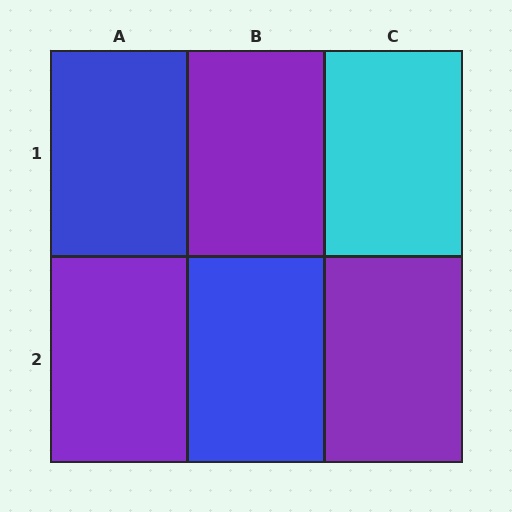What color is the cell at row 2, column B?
Blue.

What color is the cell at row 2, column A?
Purple.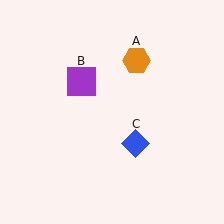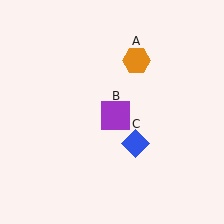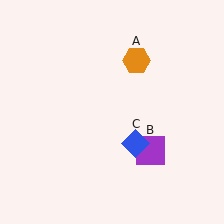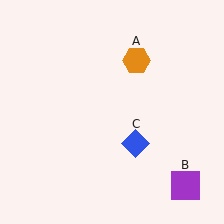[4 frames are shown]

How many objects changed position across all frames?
1 object changed position: purple square (object B).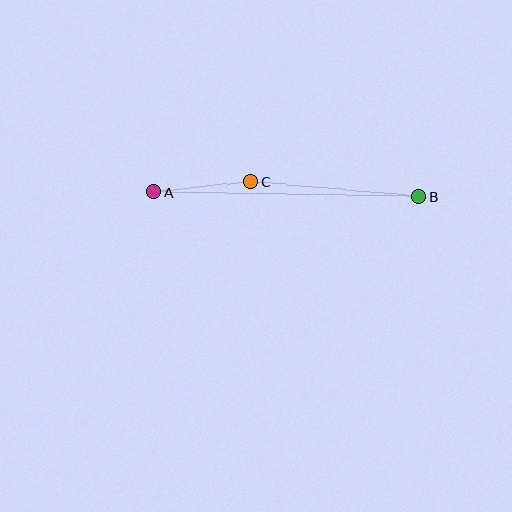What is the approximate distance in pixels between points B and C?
The distance between B and C is approximately 169 pixels.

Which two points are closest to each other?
Points A and C are closest to each other.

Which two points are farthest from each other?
Points A and B are farthest from each other.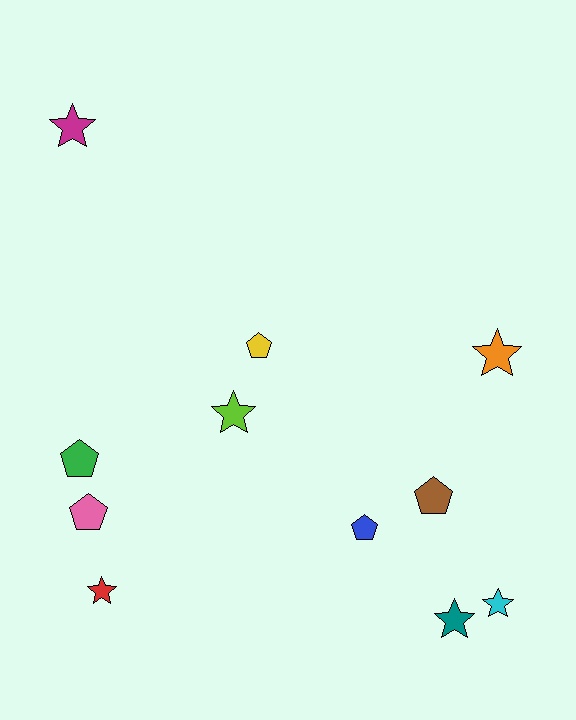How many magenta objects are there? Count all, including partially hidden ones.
There is 1 magenta object.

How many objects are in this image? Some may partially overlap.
There are 11 objects.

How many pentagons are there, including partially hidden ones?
There are 5 pentagons.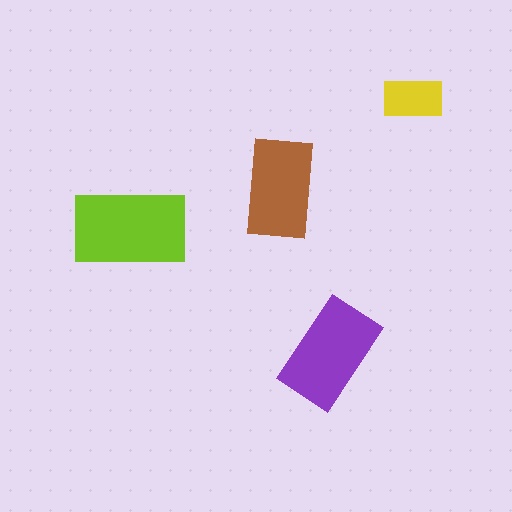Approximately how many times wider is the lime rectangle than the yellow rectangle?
About 2 times wider.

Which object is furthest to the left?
The lime rectangle is leftmost.